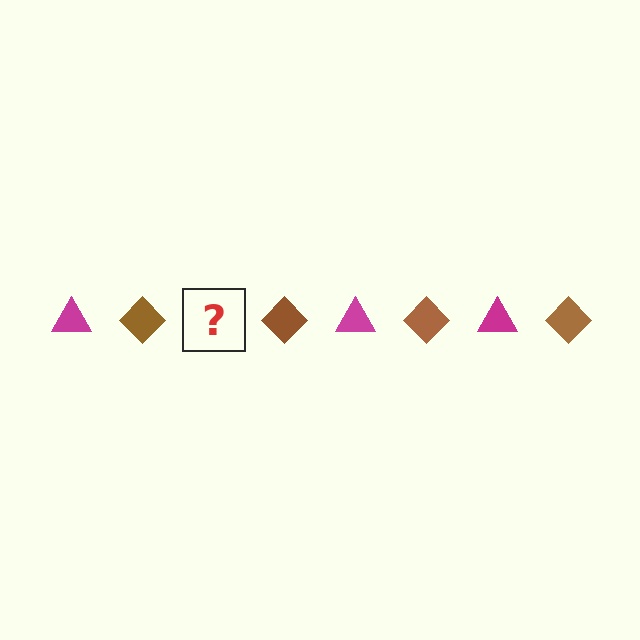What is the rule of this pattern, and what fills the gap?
The rule is that the pattern alternates between magenta triangle and brown diamond. The gap should be filled with a magenta triangle.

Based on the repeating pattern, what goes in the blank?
The blank should be a magenta triangle.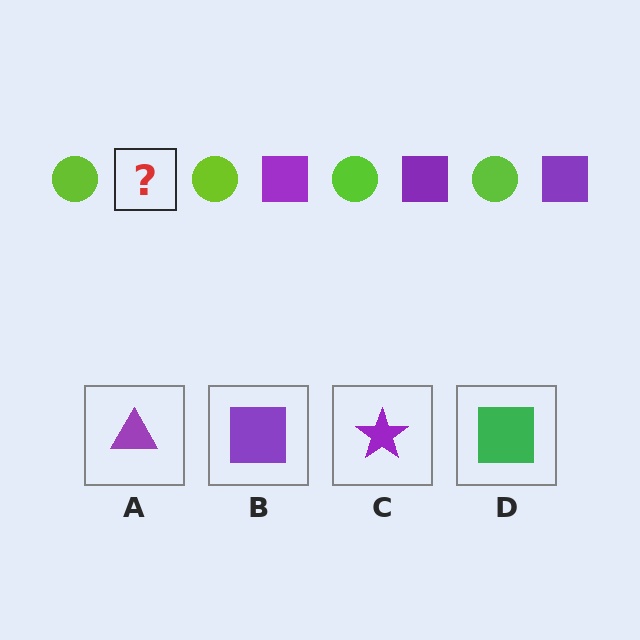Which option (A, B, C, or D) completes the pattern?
B.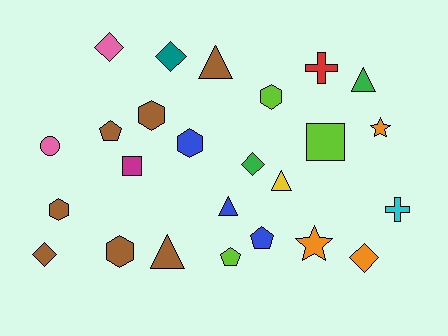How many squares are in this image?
There are 2 squares.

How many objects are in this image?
There are 25 objects.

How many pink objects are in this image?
There are 2 pink objects.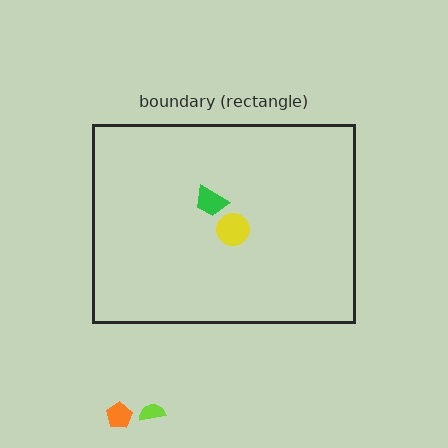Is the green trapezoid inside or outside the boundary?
Inside.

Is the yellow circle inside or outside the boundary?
Inside.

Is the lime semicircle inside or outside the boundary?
Outside.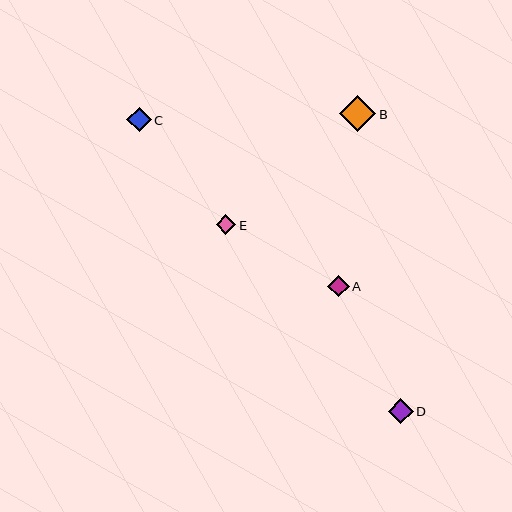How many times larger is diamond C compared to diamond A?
Diamond C is approximately 1.1 times the size of diamond A.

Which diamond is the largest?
Diamond B is the largest with a size of approximately 36 pixels.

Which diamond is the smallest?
Diamond E is the smallest with a size of approximately 19 pixels.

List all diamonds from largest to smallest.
From largest to smallest: B, D, C, A, E.